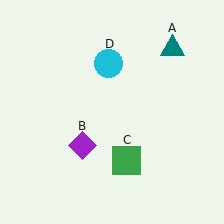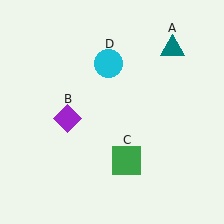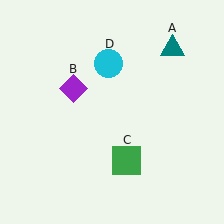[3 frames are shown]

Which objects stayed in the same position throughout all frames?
Teal triangle (object A) and green square (object C) and cyan circle (object D) remained stationary.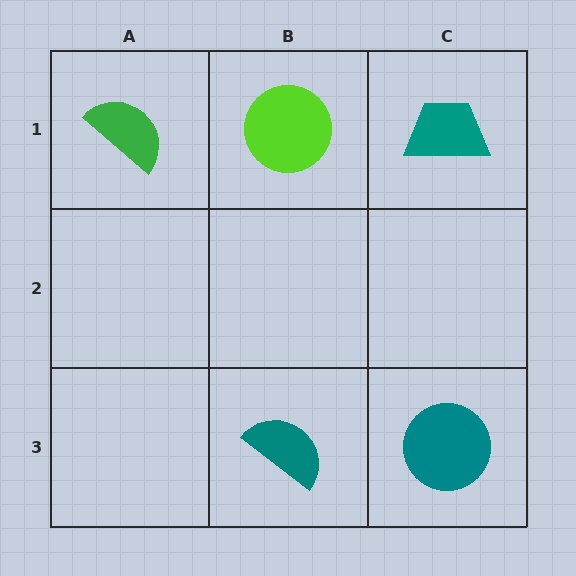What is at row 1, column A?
A green semicircle.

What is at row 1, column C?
A teal trapezoid.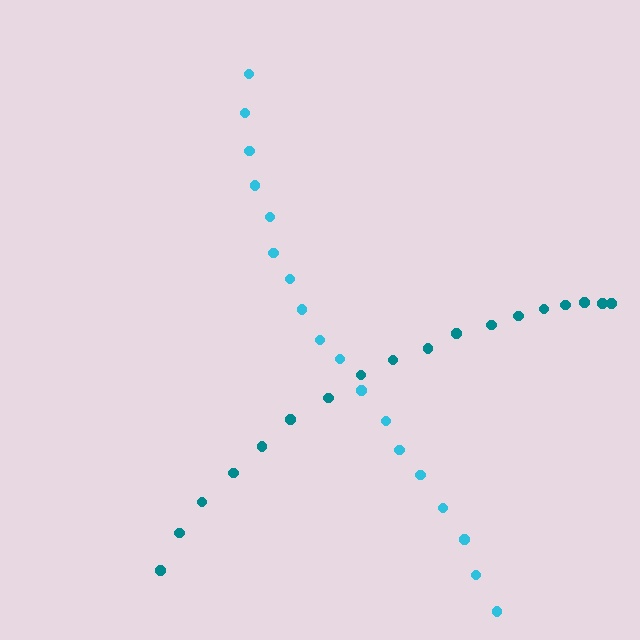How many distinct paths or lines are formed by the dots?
There are 2 distinct paths.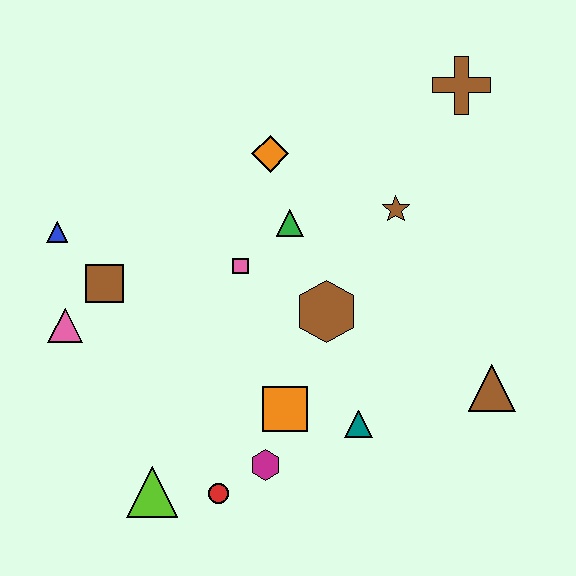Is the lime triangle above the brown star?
No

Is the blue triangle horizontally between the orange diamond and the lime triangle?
No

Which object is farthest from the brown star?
The lime triangle is farthest from the brown star.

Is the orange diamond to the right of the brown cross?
No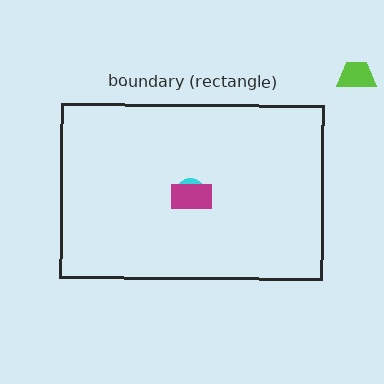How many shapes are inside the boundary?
2 inside, 1 outside.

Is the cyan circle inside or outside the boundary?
Inside.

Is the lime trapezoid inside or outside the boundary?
Outside.